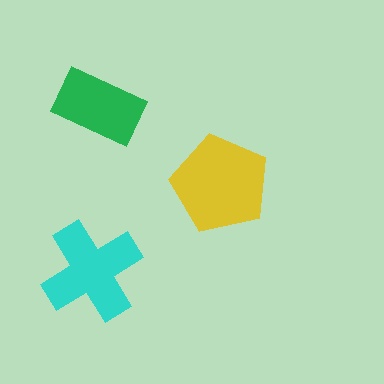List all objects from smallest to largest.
The green rectangle, the cyan cross, the yellow pentagon.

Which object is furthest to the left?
The cyan cross is leftmost.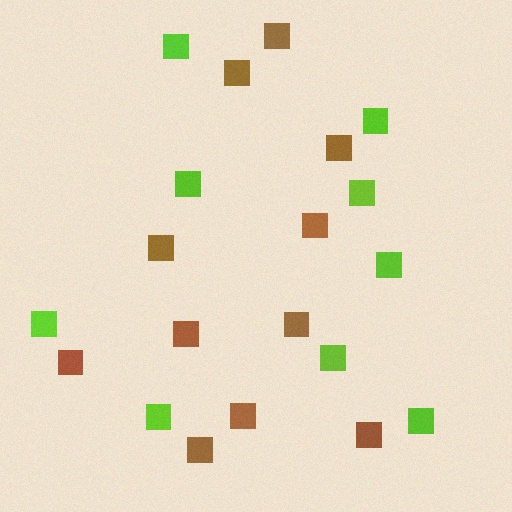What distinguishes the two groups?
There are 2 groups: one group of brown squares (11) and one group of lime squares (9).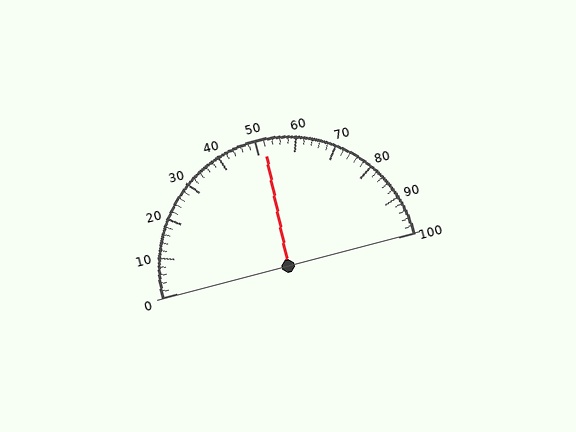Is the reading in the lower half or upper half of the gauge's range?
The reading is in the upper half of the range (0 to 100).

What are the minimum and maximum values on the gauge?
The gauge ranges from 0 to 100.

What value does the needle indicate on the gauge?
The needle indicates approximately 52.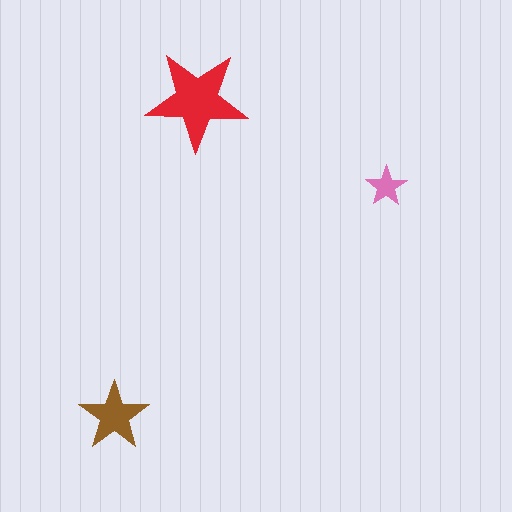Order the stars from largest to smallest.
the red one, the brown one, the pink one.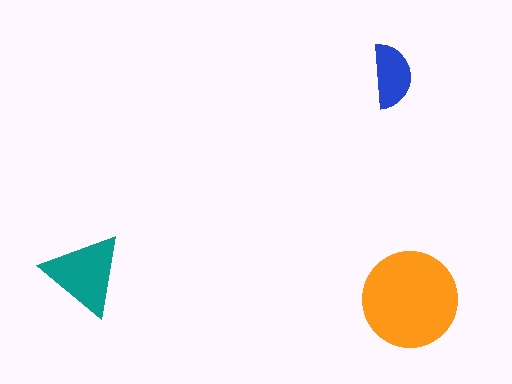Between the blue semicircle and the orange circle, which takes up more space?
The orange circle.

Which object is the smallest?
The blue semicircle.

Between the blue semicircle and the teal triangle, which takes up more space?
The teal triangle.